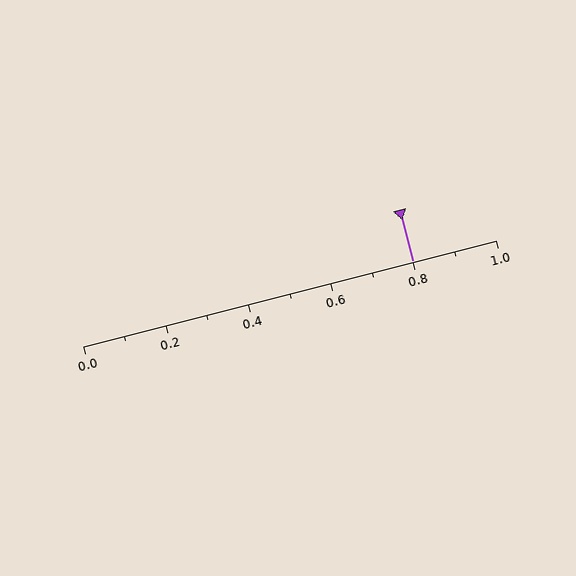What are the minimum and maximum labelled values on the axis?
The axis runs from 0.0 to 1.0.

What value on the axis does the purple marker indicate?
The marker indicates approximately 0.8.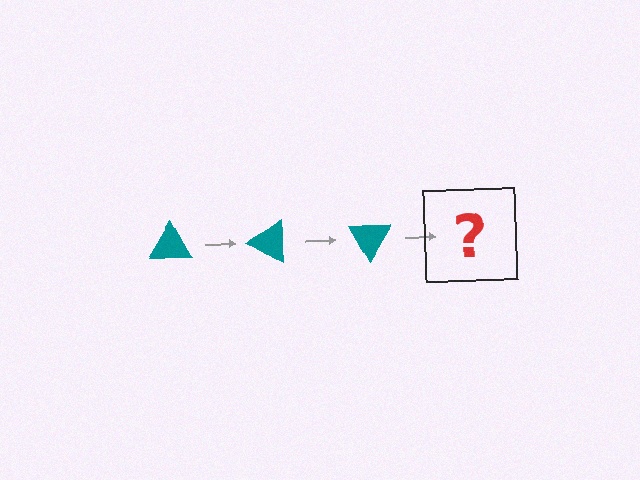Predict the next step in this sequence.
The next step is a teal triangle rotated 90 degrees.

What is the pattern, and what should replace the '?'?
The pattern is that the triangle rotates 30 degrees each step. The '?' should be a teal triangle rotated 90 degrees.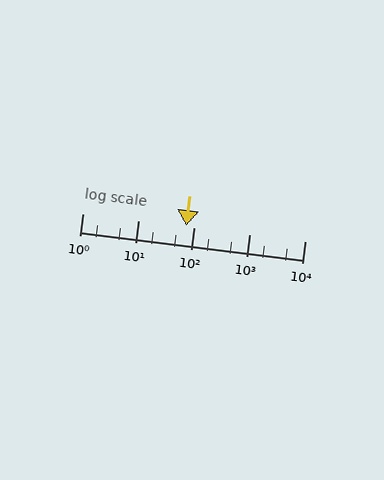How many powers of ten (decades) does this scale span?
The scale spans 4 decades, from 1 to 10000.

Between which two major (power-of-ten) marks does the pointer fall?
The pointer is between 10 and 100.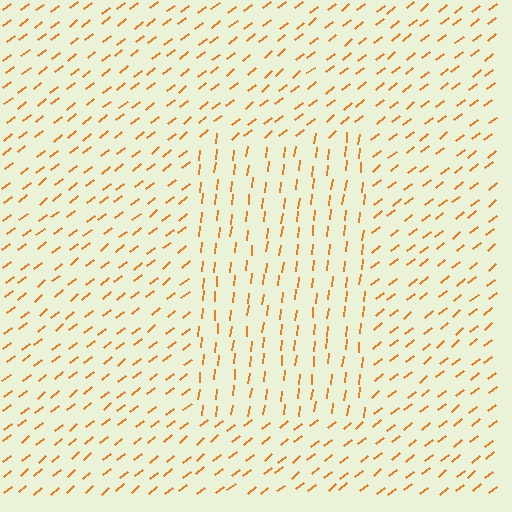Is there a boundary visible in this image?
Yes, there is a texture boundary formed by a change in line orientation.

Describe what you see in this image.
The image is filled with small orange line segments. A rectangle region in the image has lines oriented differently from the surrounding lines, creating a visible texture boundary.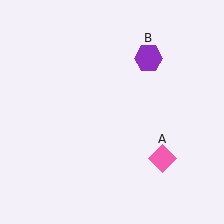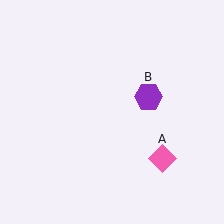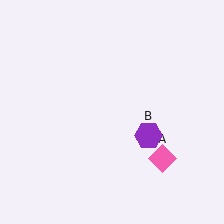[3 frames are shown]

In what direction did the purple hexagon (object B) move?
The purple hexagon (object B) moved down.